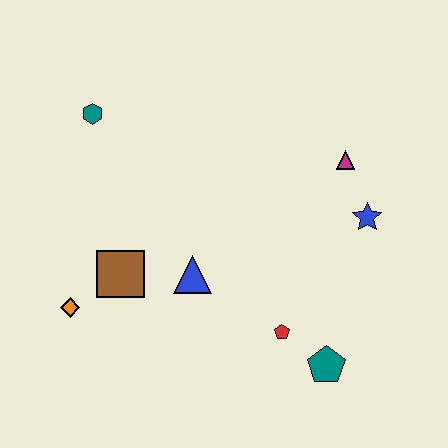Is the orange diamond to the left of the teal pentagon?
Yes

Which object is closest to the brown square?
The orange diamond is closest to the brown square.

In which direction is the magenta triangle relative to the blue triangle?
The magenta triangle is to the right of the blue triangle.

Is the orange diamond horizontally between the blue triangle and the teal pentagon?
No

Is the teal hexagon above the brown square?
Yes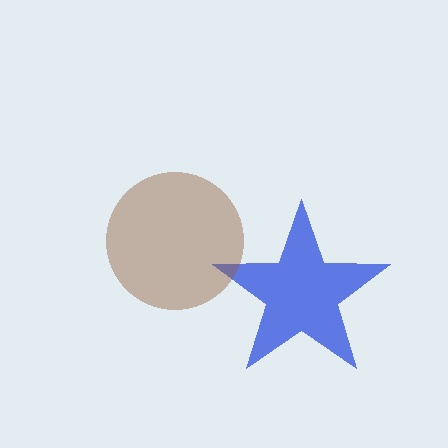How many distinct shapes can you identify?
There are 2 distinct shapes: a blue star, a brown circle.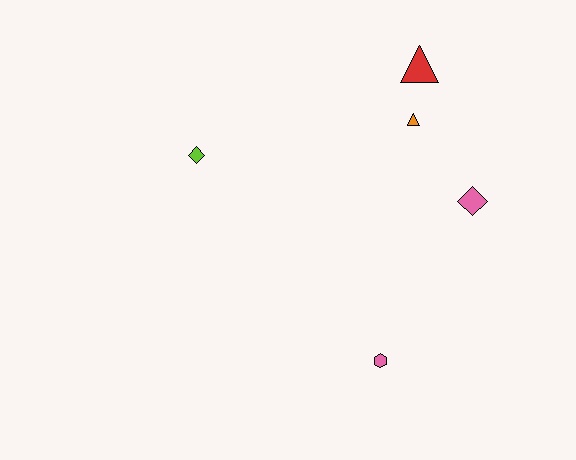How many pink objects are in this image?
There are 2 pink objects.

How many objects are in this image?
There are 5 objects.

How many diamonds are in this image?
There are 2 diamonds.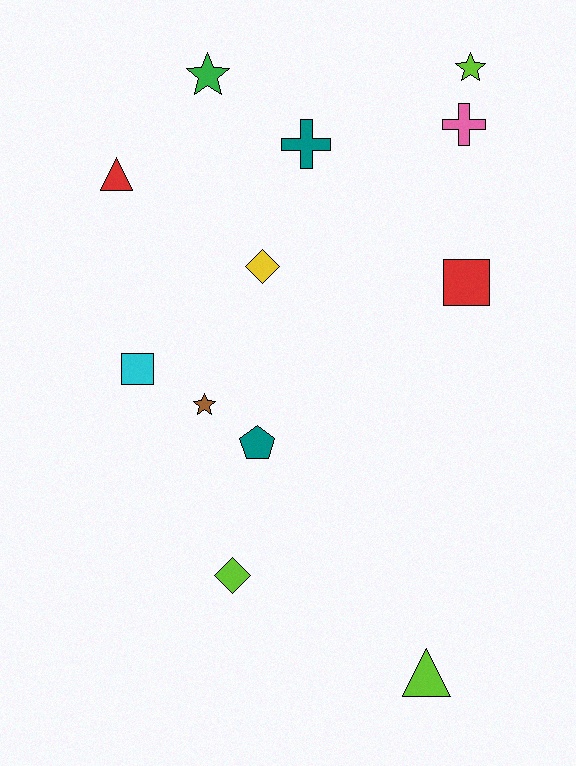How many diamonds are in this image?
There are 2 diamonds.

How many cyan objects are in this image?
There is 1 cyan object.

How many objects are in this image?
There are 12 objects.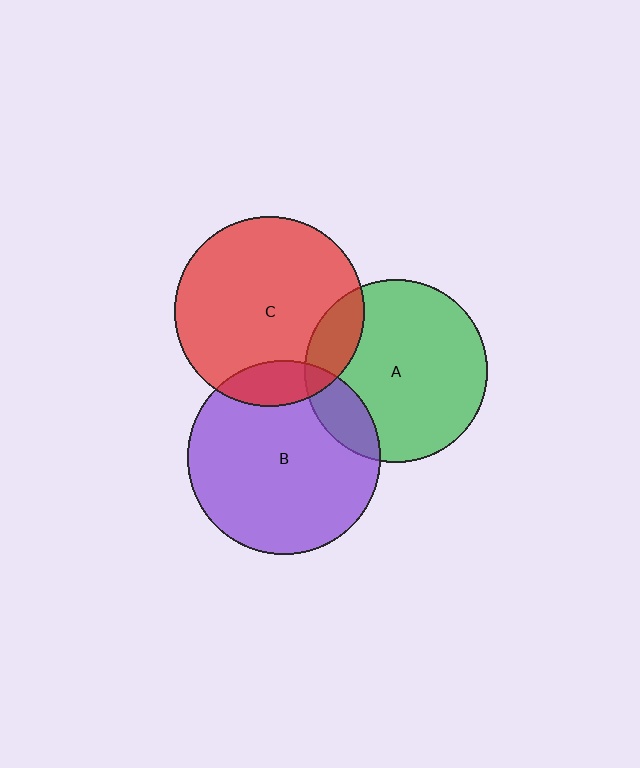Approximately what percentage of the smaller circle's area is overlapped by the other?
Approximately 15%.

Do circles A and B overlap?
Yes.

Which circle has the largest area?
Circle B (purple).